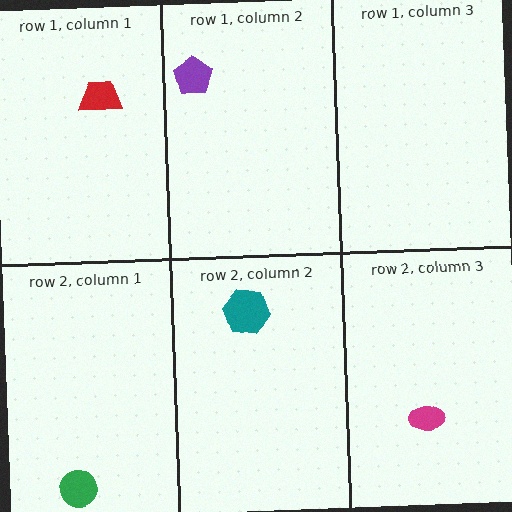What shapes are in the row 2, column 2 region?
The teal hexagon.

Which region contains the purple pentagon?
The row 1, column 2 region.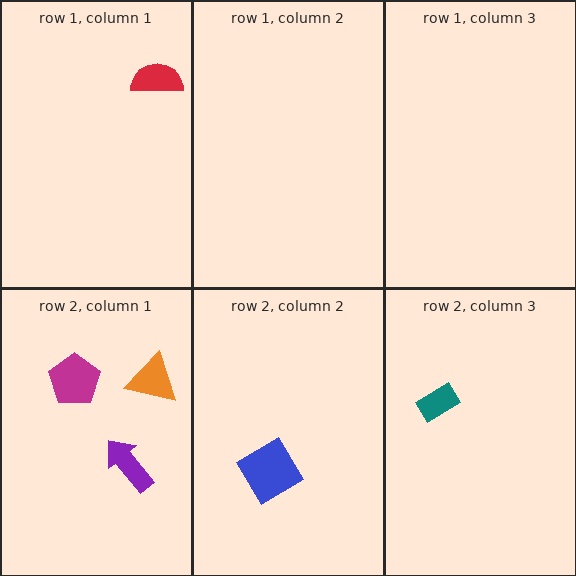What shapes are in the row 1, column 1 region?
The red semicircle.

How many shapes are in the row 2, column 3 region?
1.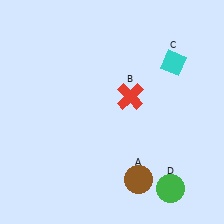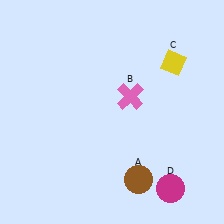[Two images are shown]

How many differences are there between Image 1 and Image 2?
There are 3 differences between the two images.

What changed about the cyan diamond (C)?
In Image 1, C is cyan. In Image 2, it changed to yellow.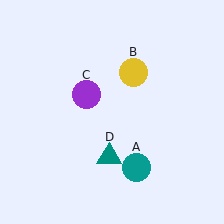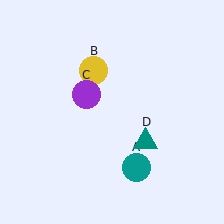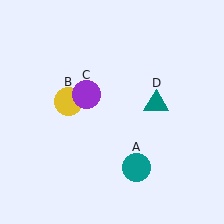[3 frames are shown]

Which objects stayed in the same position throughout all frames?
Teal circle (object A) and purple circle (object C) remained stationary.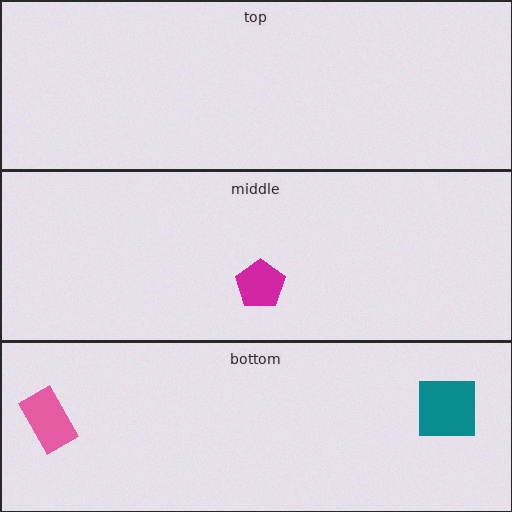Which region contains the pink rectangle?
The bottom region.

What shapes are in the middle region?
The magenta pentagon.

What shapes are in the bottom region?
The pink rectangle, the teal square.